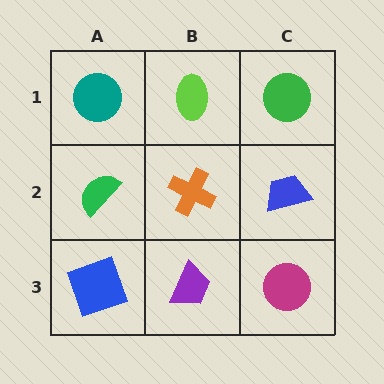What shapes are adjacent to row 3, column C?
A blue trapezoid (row 2, column C), a purple trapezoid (row 3, column B).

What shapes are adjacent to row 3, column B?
An orange cross (row 2, column B), a blue square (row 3, column A), a magenta circle (row 3, column C).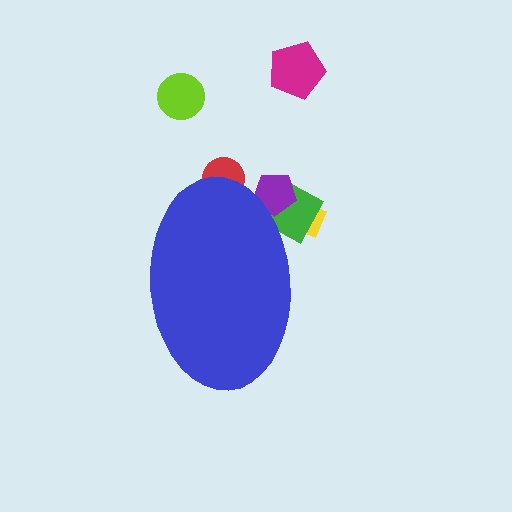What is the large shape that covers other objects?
A blue ellipse.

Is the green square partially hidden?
Yes, the green square is partially hidden behind the blue ellipse.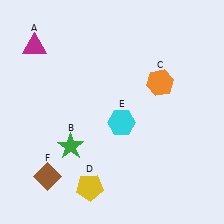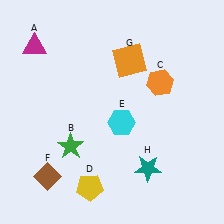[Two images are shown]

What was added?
An orange square (G), a teal star (H) were added in Image 2.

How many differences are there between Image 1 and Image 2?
There are 2 differences between the two images.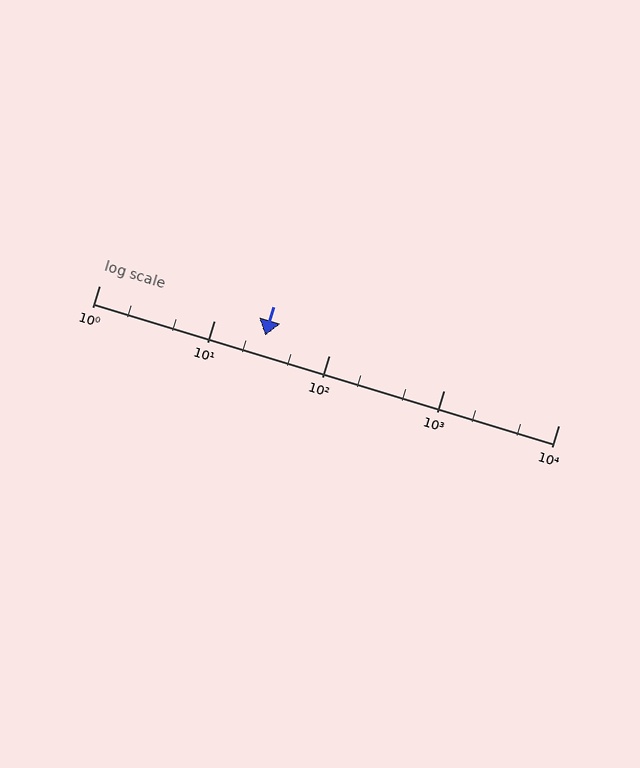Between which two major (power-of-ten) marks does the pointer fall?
The pointer is between 10 and 100.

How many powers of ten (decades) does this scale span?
The scale spans 4 decades, from 1 to 10000.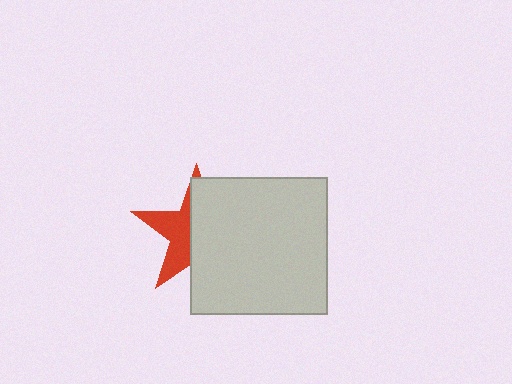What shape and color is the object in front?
The object in front is a light gray square.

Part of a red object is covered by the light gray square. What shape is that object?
It is a star.